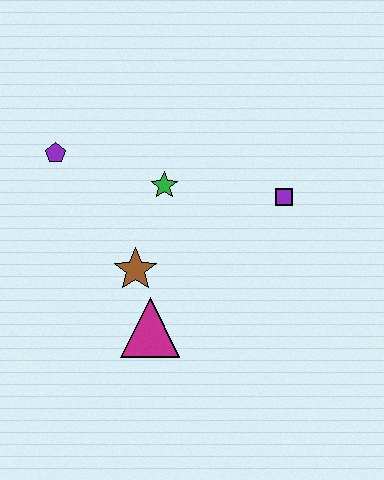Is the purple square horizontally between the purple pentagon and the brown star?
No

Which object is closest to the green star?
The brown star is closest to the green star.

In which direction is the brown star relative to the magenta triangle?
The brown star is above the magenta triangle.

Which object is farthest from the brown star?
The purple square is farthest from the brown star.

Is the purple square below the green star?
Yes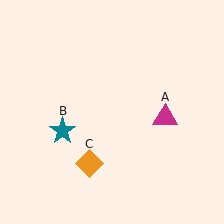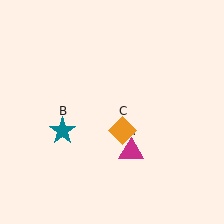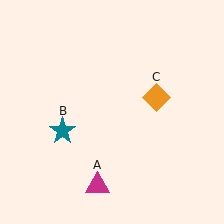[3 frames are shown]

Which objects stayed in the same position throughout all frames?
Teal star (object B) remained stationary.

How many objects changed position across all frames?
2 objects changed position: magenta triangle (object A), orange diamond (object C).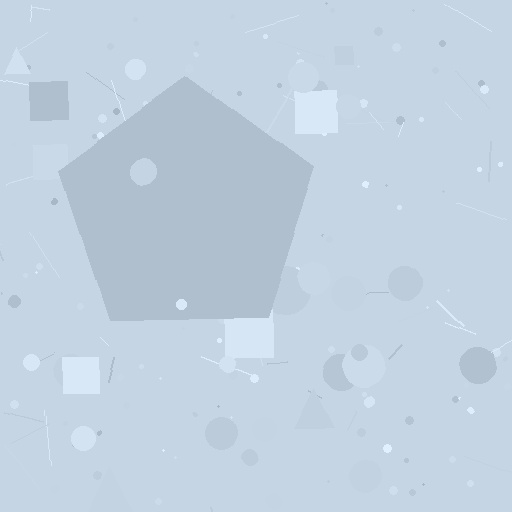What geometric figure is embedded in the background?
A pentagon is embedded in the background.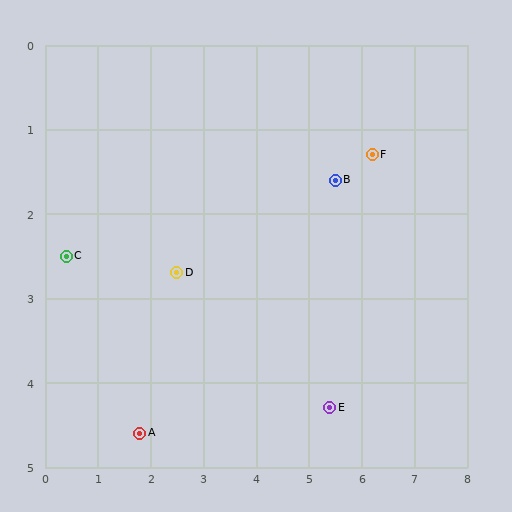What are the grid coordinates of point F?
Point F is at approximately (6.2, 1.3).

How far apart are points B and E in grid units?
Points B and E are about 2.7 grid units apart.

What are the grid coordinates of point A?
Point A is at approximately (1.8, 4.6).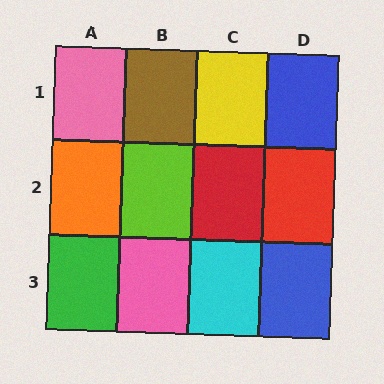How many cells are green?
1 cell is green.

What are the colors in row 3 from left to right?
Green, pink, cyan, blue.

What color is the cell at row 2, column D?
Red.